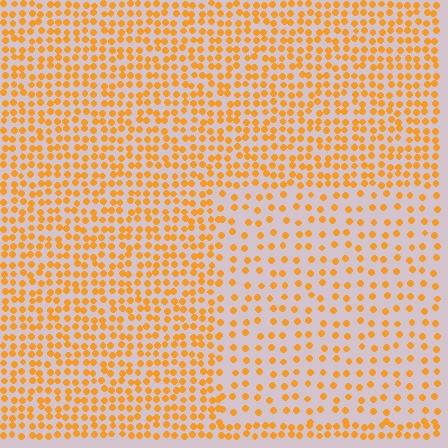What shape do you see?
I see a rectangle.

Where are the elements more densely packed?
The elements are more densely packed outside the rectangle boundary.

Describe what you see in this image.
The image contains small orange elements arranged at two different densities. A rectangle-shaped region is visible where the elements are less densely packed than the surrounding area.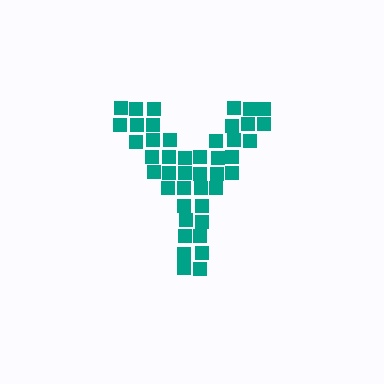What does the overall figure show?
The overall figure shows the letter Y.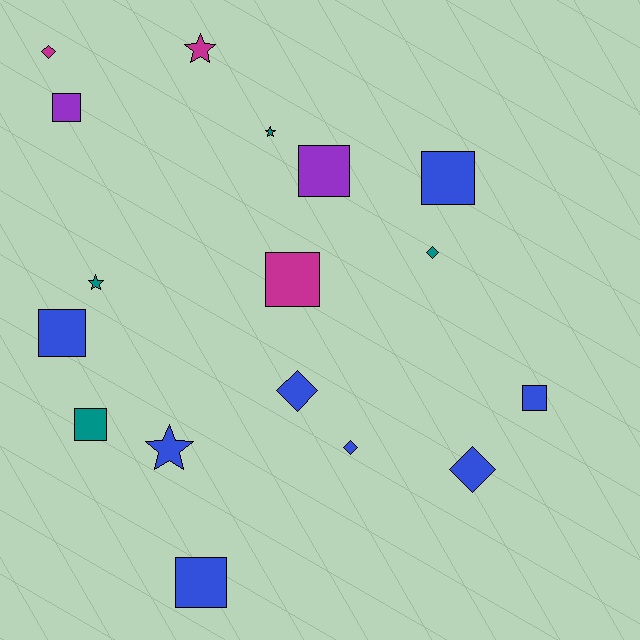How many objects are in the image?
There are 17 objects.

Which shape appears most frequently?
Square, with 8 objects.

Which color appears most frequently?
Blue, with 8 objects.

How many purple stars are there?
There are no purple stars.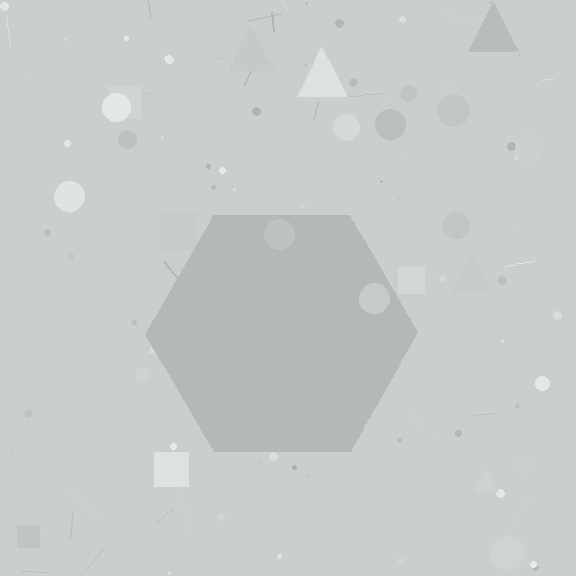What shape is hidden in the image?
A hexagon is hidden in the image.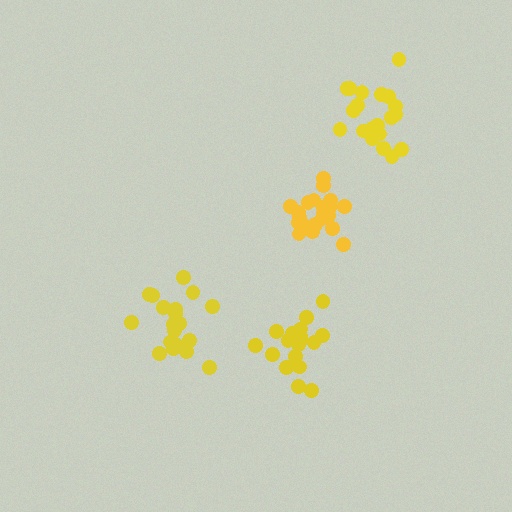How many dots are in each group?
Group 1: 19 dots, Group 2: 19 dots, Group 3: 21 dots, Group 4: 20 dots (79 total).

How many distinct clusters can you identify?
There are 4 distinct clusters.